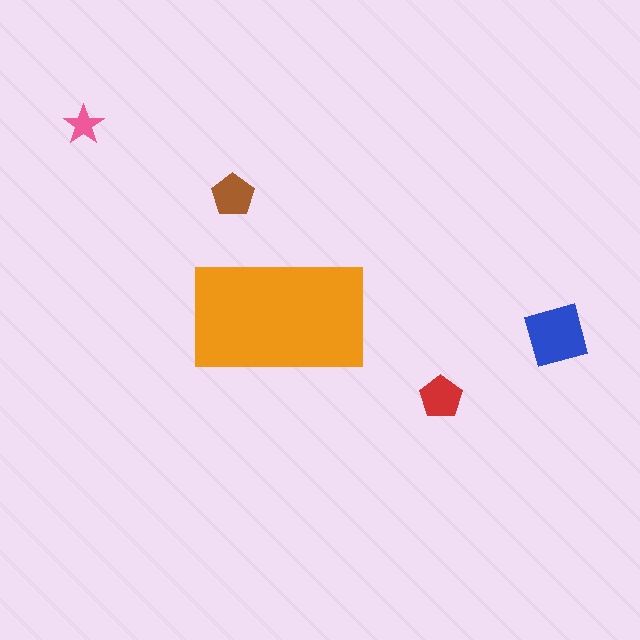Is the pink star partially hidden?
No, the pink star is fully visible.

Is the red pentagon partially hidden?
No, the red pentagon is fully visible.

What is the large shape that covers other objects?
An orange rectangle.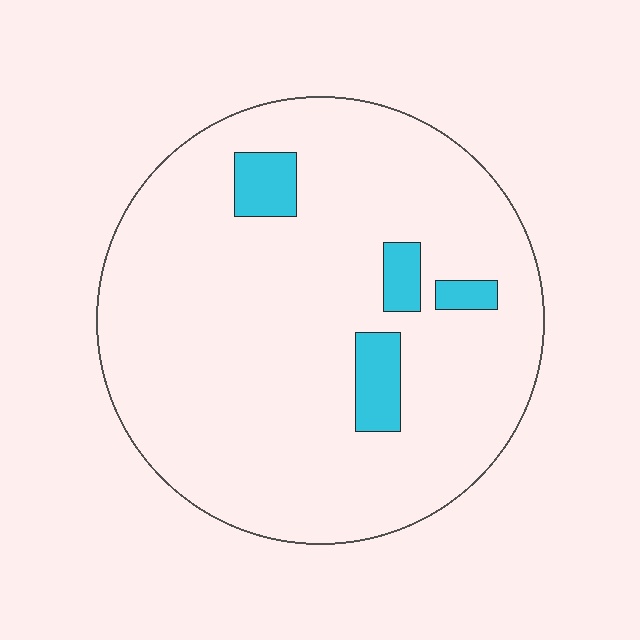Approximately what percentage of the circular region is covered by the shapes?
Approximately 10%.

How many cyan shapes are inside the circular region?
4.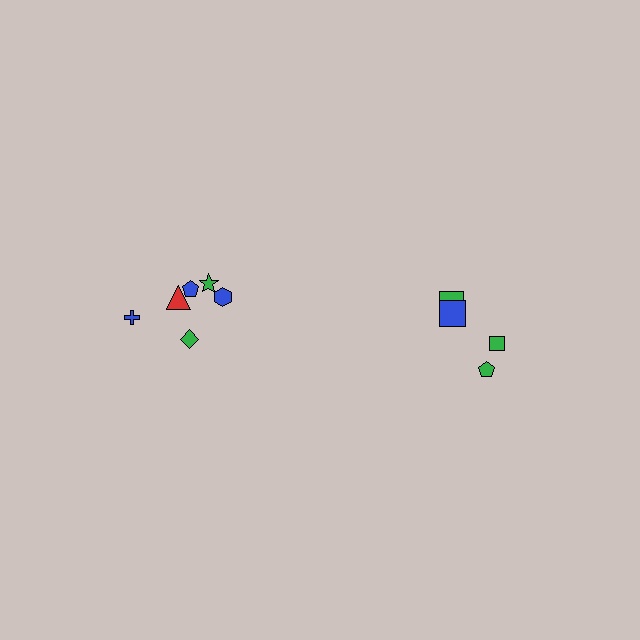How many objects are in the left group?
There are 6 objects.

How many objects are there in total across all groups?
There are 10 objects.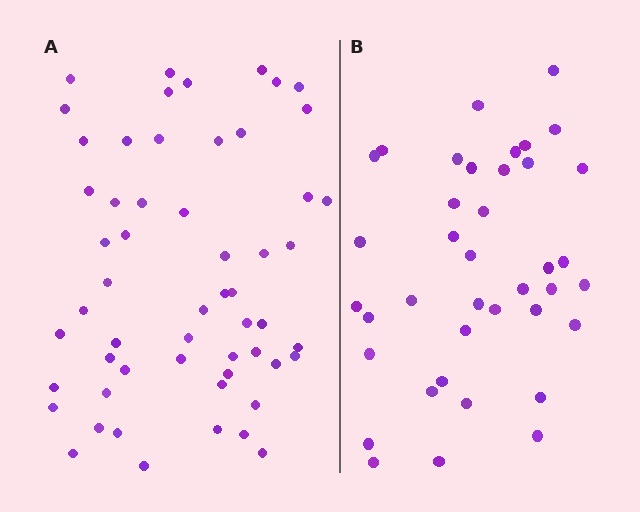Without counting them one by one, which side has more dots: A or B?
Region A (the left region) has more dots.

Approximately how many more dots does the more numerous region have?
Region A has approximately 15 more dots than region B.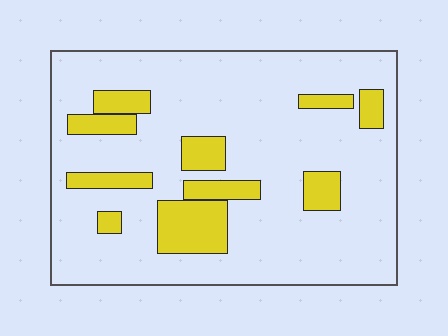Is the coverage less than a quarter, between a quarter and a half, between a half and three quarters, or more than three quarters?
Less than a quarter.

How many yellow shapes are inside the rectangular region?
10.